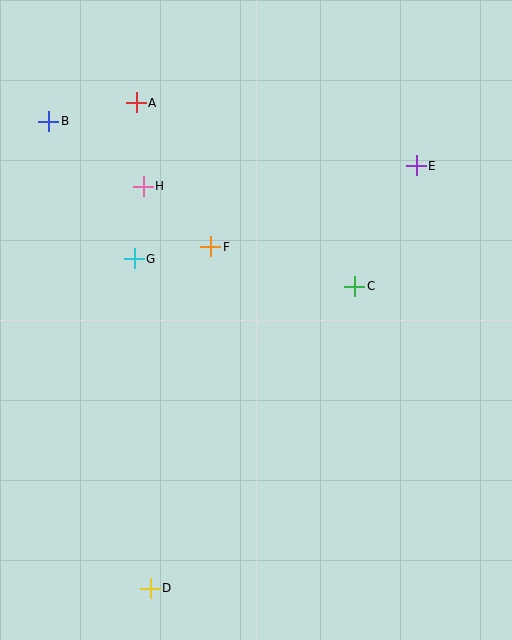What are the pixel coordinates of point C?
Point C is at (355, 286).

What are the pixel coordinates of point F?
Point F is at (211, 247).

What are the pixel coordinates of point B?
Point B is at (49, 121).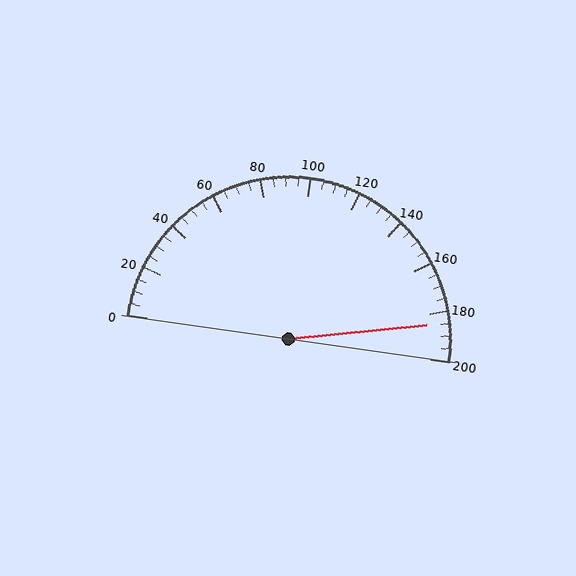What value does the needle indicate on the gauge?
The needle indicates approximately 185.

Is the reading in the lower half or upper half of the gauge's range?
The reading is in the upper half of the range (0 to 200).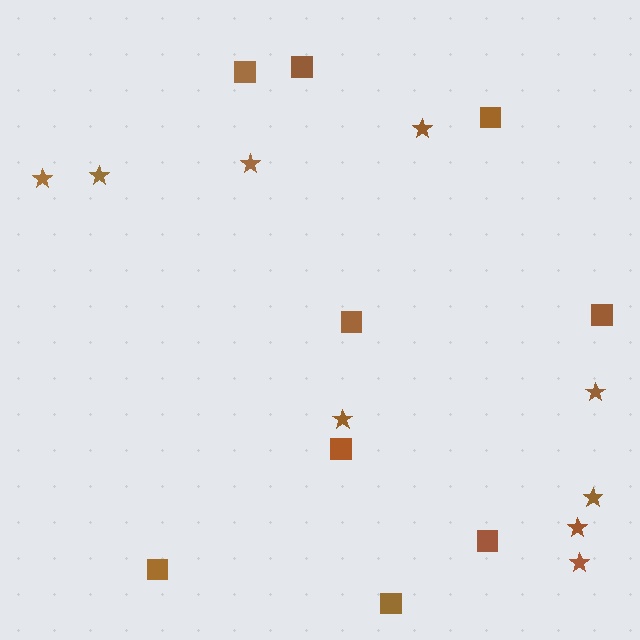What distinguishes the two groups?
There are 2 groups: one group of squares (9) and one group of stars (9).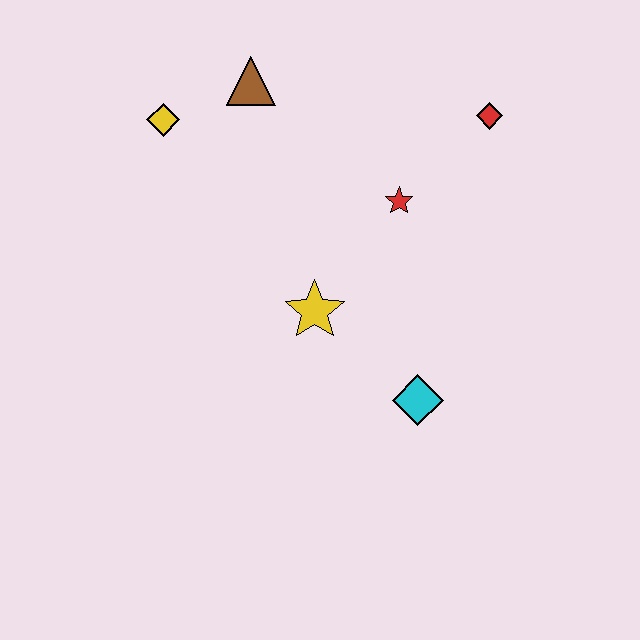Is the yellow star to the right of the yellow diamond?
Yes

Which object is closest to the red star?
The red diamond is closest to the red star.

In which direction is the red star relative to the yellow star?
The red star is above the yellow star.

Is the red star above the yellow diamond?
No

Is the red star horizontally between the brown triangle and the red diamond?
Yes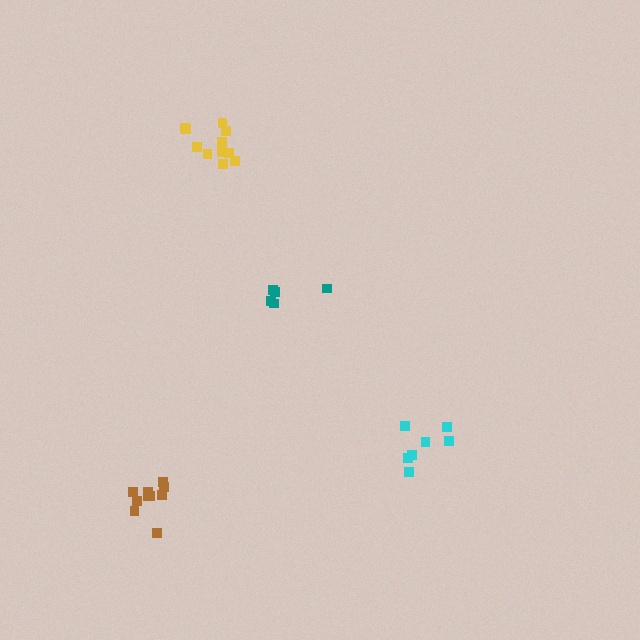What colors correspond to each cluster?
The clusters are colored: teal, cyan, yellow, brown.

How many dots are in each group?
Group 1: 5 dots, Group 2: 7 dots, Group 3: 11 dots, Group 4: 10 dots (33 total).